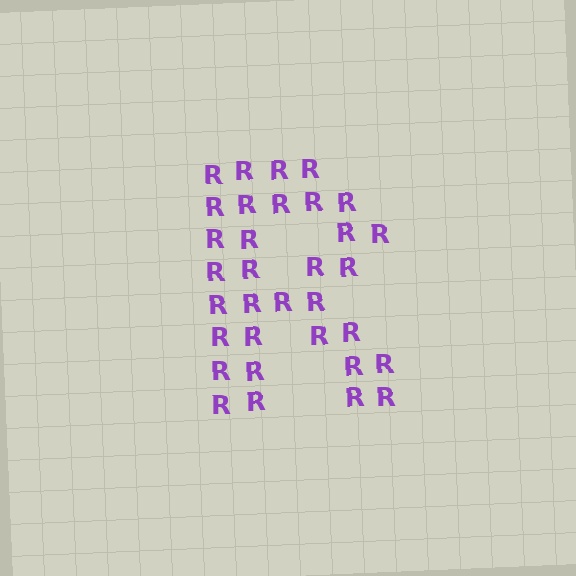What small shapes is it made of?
It is made of small letter R's.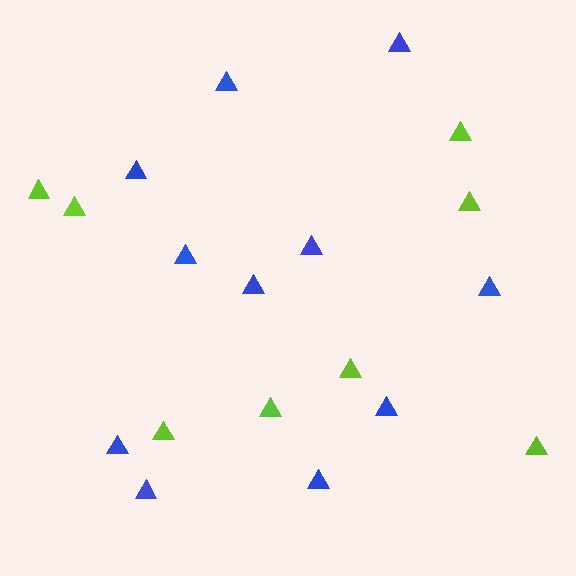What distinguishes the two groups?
There are 2 groups: one group of lime triangles (8) and one group of blue triangles (11).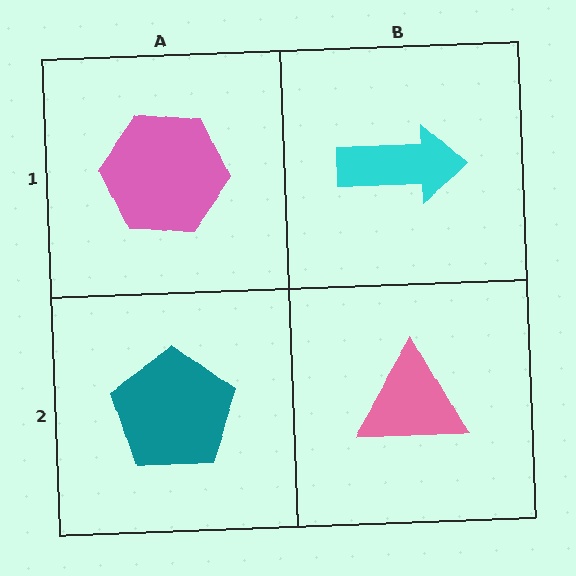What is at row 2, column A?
A teal pentagon.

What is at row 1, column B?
A cyan arrow.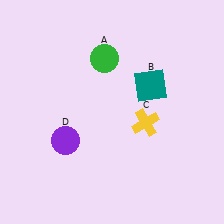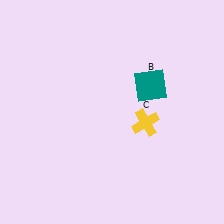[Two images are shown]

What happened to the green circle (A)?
The green circle (A) was removed in Image 2. It was in the top-left area of Image 1.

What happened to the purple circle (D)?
The purple circle (D) was removed in Image 2. It was in the bottom-left area of Image 1.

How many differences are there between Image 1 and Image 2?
There are 2 differences between the two images.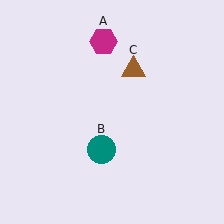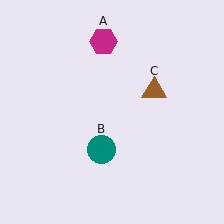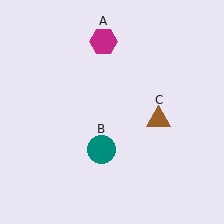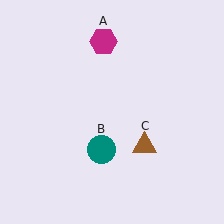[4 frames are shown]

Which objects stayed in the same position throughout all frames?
Magenta hexagon (object A) and teal circle (object B) remained stationary.